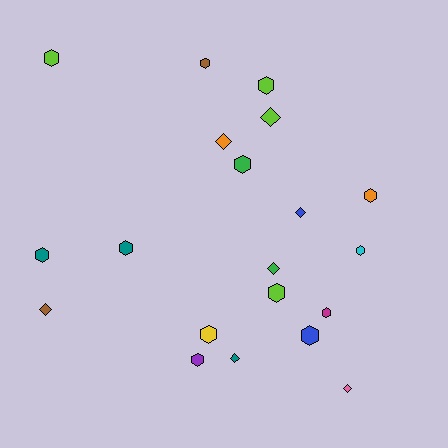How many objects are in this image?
There are 20 objects.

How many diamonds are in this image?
There are 7 diamonds.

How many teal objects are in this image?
There are 3 teal objects.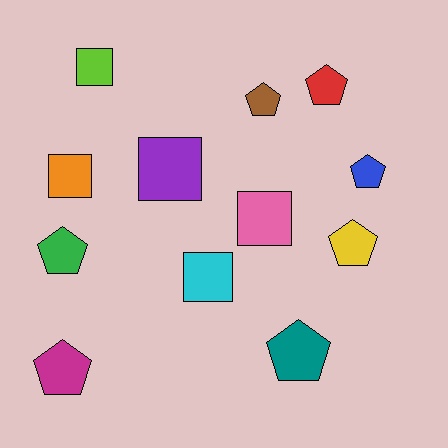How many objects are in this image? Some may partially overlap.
There are 12 objects.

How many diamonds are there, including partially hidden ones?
There are no diamonds.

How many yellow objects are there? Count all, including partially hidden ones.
There is 1 yellow object.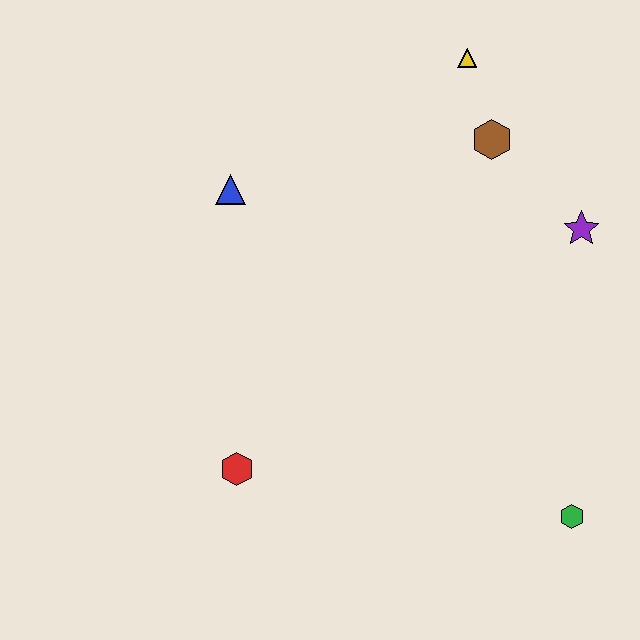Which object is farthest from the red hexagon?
The yellow triangle is farthest from the red hexagon.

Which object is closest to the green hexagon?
The purple star is closest to the green hexagon.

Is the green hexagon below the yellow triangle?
Yes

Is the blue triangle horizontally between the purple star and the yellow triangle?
No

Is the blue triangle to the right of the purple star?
No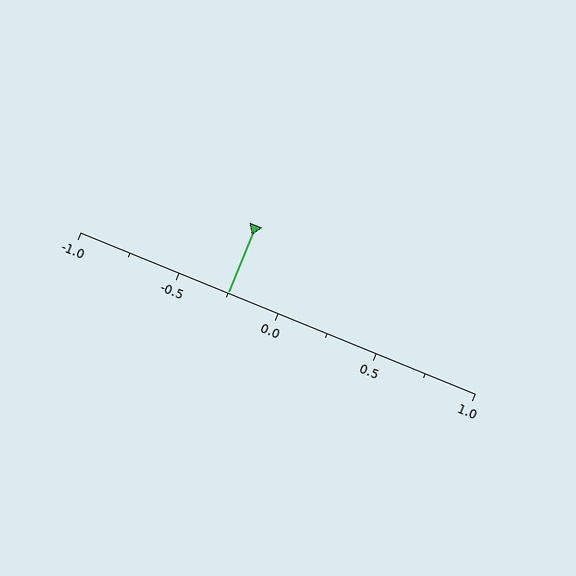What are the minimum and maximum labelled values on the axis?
The axis runs from -1.0 to 1.0.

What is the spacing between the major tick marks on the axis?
The major ticks are spaced 0.5 apart.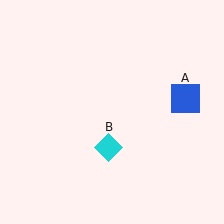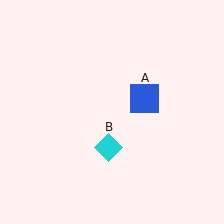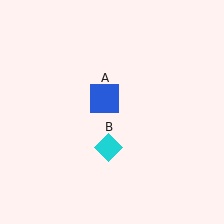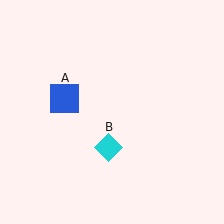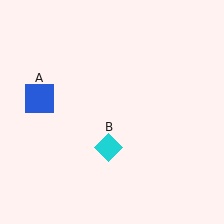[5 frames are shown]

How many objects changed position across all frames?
1 object changed position: blue square (object A).